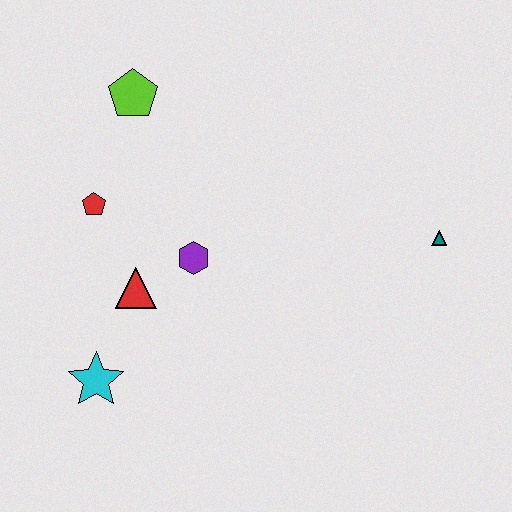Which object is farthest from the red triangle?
The teal triangle is farthest from the red triangle.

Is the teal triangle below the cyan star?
No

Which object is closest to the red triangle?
The purple hexagon is closest to the red triangle.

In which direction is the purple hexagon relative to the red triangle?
The purple hexagon is to the right of the red triangle.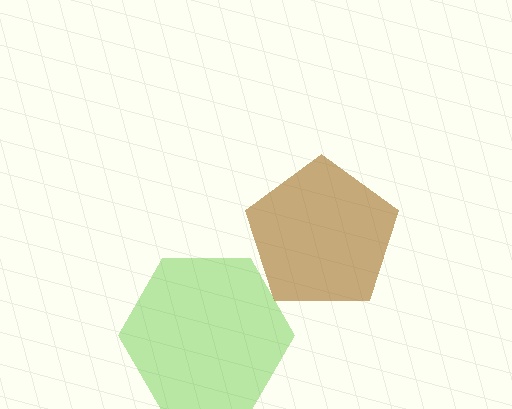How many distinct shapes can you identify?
There are 2 distinct shapes: a lime hexagon, a brown pentagon.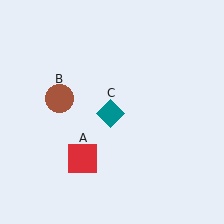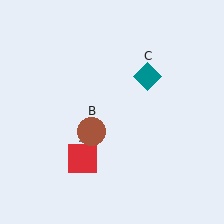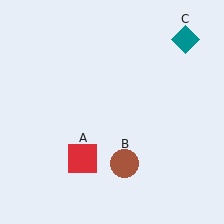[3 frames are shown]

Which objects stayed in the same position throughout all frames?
Red square (object A) remained stationary.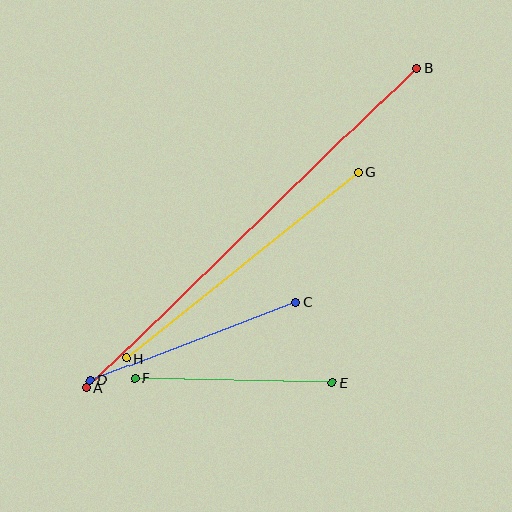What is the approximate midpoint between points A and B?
The midpoint is at approximately (252, 228) pixels.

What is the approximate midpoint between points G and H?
The midpoint is at approximately (242, 265) pixels.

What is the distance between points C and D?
The distance is approximately 221 pixels.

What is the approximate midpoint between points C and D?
The midpoint is at approximately (193, 342) pixels.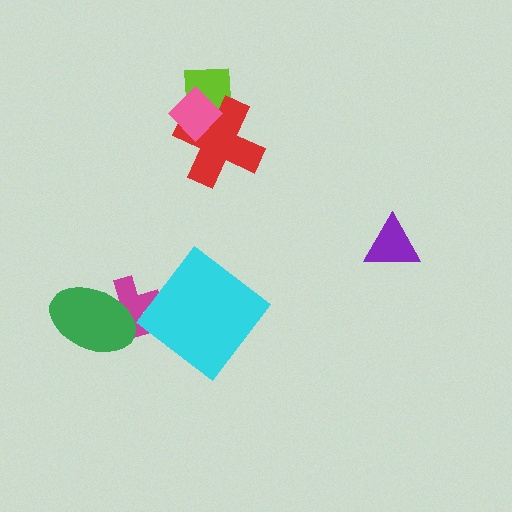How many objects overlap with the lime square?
2 objects overlap with the lime square.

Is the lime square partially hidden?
Yes, it is partially covered by another shape.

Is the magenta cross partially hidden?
Yes, it is partially covered by another shape.